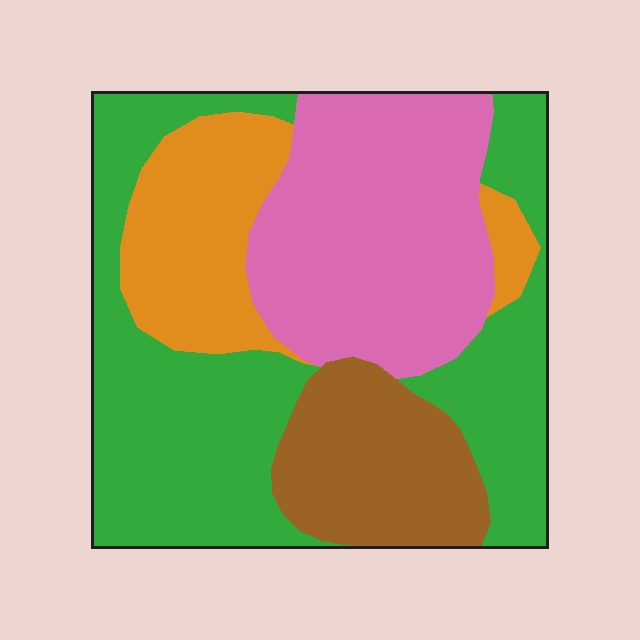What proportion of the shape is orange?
Orange covers about 15% of the shape.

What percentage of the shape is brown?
Brown covers roughly 15% of the shape.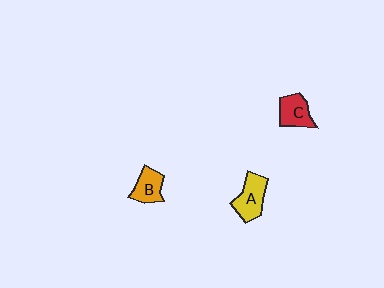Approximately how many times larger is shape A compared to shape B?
Approximately 1.3 times.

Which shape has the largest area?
Shape A (yellow).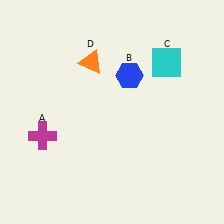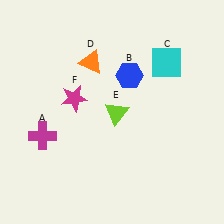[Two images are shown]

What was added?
A lime triangle (E), a magenta star (F) were added in Image 2.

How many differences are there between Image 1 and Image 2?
There are 2 differences between the two images.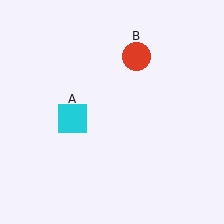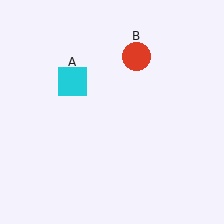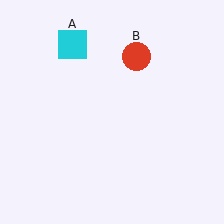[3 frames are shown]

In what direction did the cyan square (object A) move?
The cyan square (object A) moved up.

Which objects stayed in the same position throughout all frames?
Red circle (object B) remained stationary.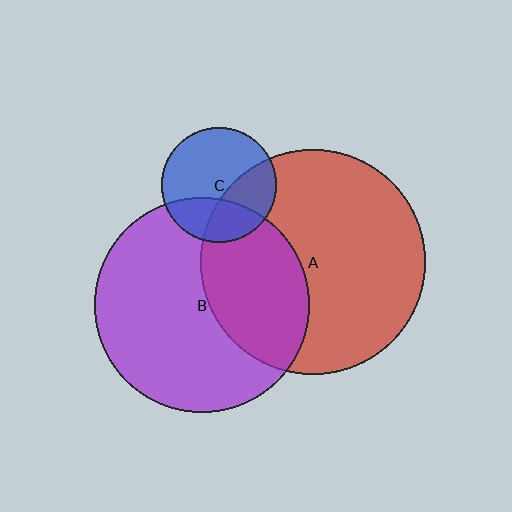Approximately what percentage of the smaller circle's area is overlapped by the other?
Approximately 35%.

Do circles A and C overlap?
Yes.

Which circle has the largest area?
Circle A (red).